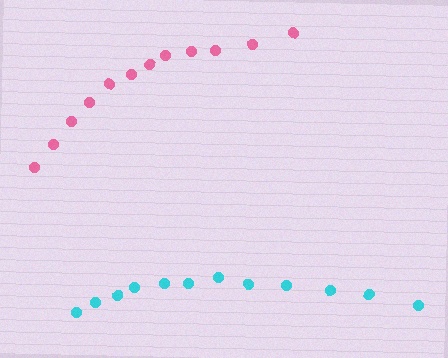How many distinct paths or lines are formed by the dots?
There are 2 distinct paths.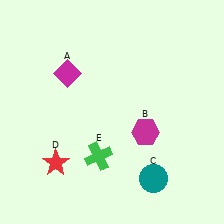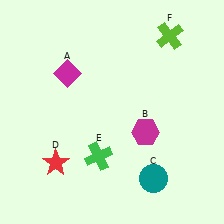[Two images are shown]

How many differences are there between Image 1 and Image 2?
There is 1 difference between the two images.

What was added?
A lime cross (F) was added in Image 2.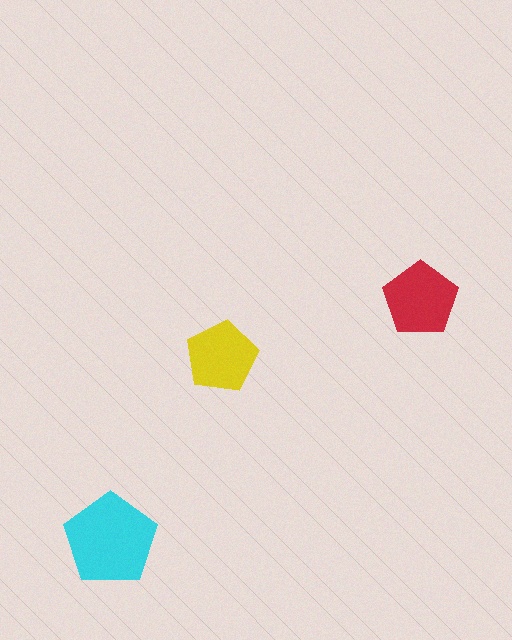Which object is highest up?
The red pentagon is topmost.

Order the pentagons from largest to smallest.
the cyan one, the red one, the yellow one.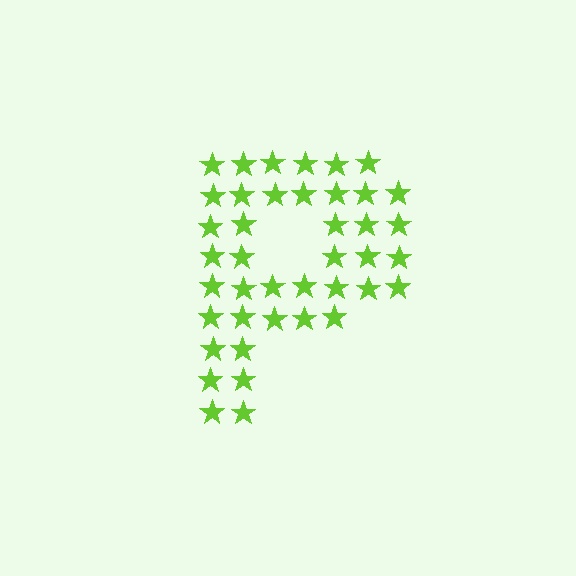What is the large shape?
The large shape is the letter P.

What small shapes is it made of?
It is made of small stars.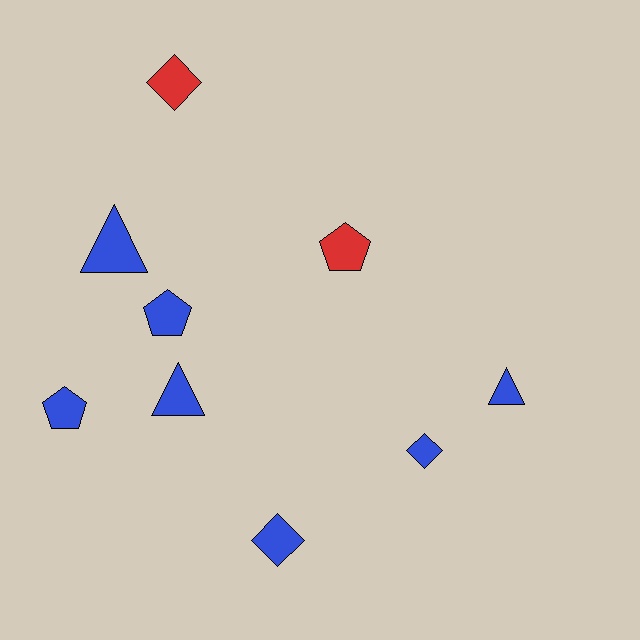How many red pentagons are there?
There is 1 red pentagon.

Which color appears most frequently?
Blue, with 7 objects.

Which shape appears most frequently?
Pentagon, with 3 objects.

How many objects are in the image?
There are 9 objects.